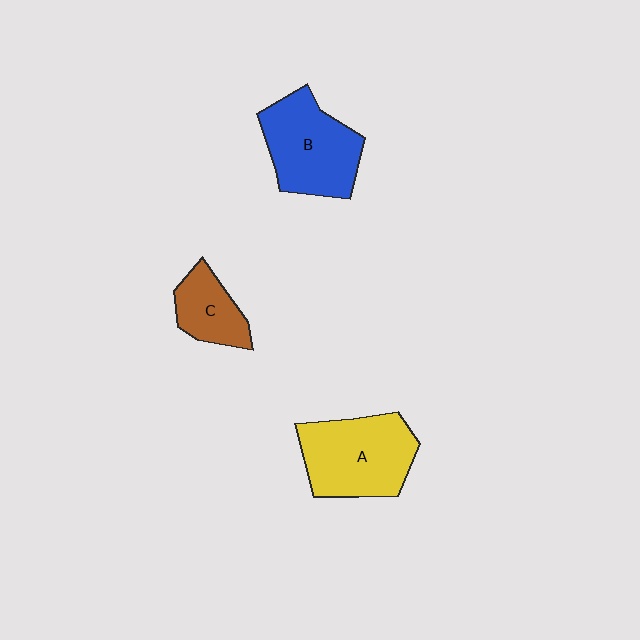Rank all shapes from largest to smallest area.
From largest to smallest: A (yellow), B (blue), C (brown).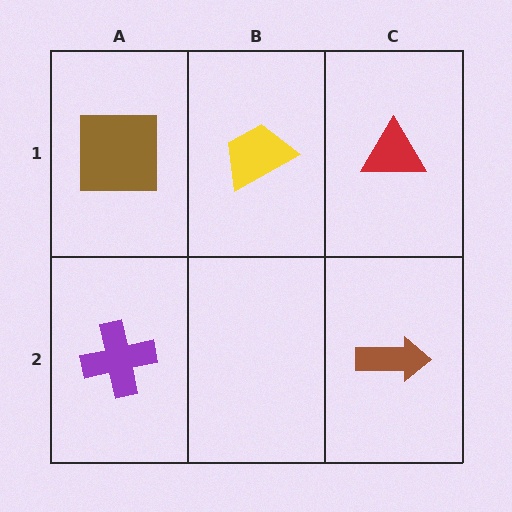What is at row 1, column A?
A brown square.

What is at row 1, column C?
A red triangle.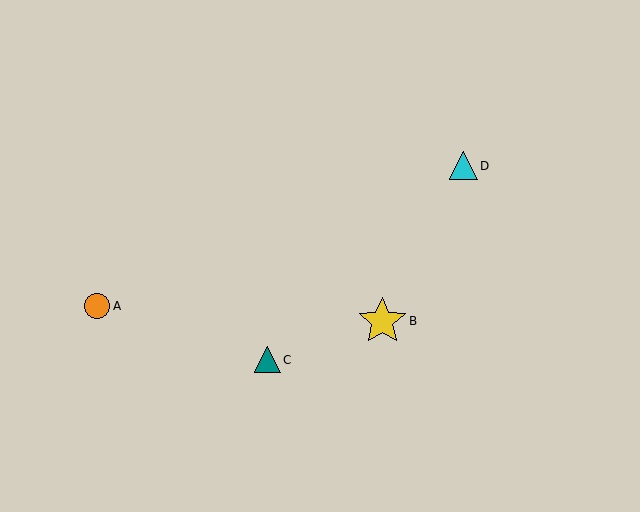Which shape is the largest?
The yellow star (labeled B) is the largest.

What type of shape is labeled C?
Shape C is a teal triangle.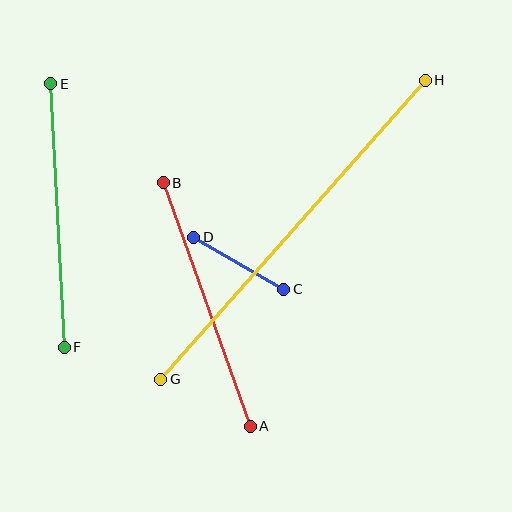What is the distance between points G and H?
The distance is approximately 399 pixels.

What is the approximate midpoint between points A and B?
The midpoint is at approximately (207, 305) pixels.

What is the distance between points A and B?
The distance is approximately 258 pixels.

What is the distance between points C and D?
The distance is approximately 104 pixels.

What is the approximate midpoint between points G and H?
The midpoint is at approximately (293, 230) pixels.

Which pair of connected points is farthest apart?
Points G and H are farthest apart.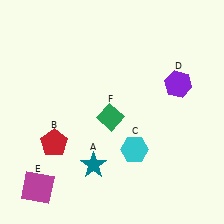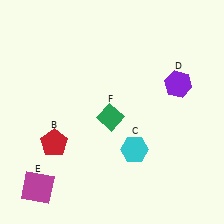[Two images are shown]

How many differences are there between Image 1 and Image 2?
There is 1 difference between the two images.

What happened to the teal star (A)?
The teal star (A) was removed in Image 2. It was in the bottom-left area of Image 1.